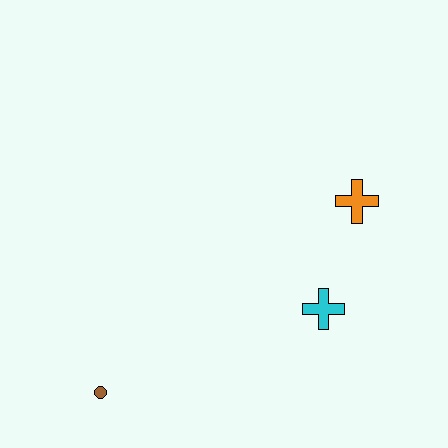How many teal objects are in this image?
There are no teal objects.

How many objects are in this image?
There are 3 objects.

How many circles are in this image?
There is 1 circle.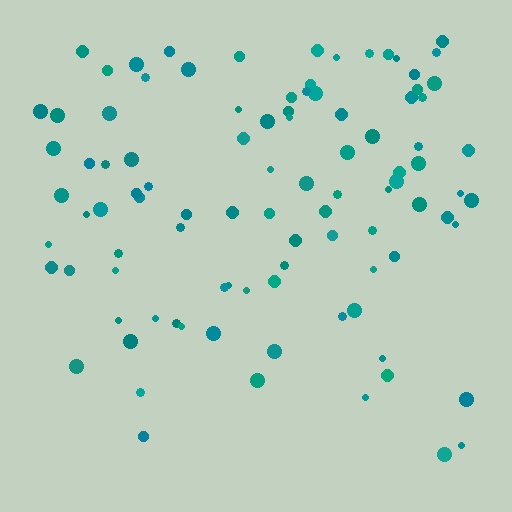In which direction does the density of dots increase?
From bottom to top, with the top side densest.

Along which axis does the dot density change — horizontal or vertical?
Vertical.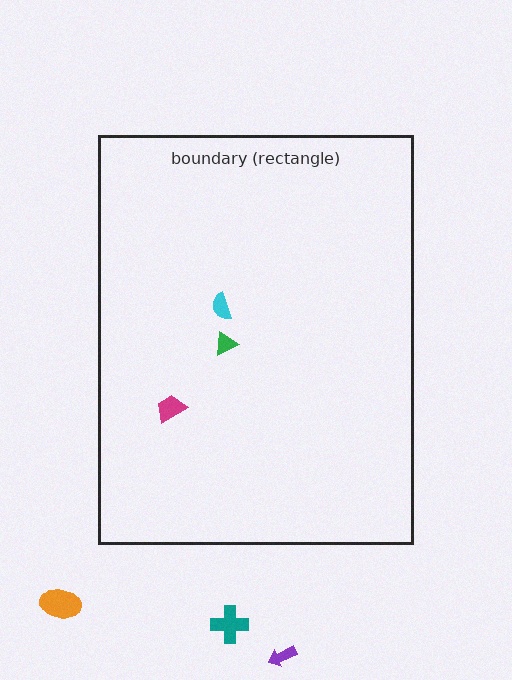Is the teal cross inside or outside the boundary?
Outside.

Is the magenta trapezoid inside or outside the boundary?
Inside.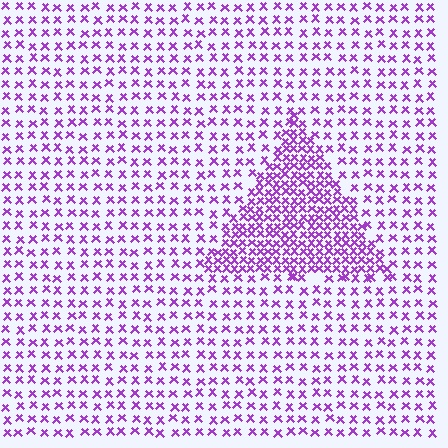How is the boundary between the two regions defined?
The boundary is defined by a change in element density (approximately 2.3x ratio). All elements are the same color, size, and shape.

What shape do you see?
I see a triangle.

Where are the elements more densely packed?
The elements are more densely packed inside the triangle boundary.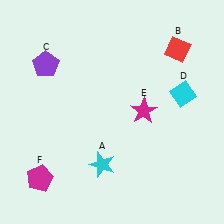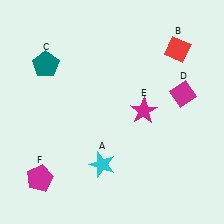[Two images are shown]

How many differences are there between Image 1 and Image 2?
There are 2 differences between the two images.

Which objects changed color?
C changed from purple to teal. D changed from cyan to magenta.